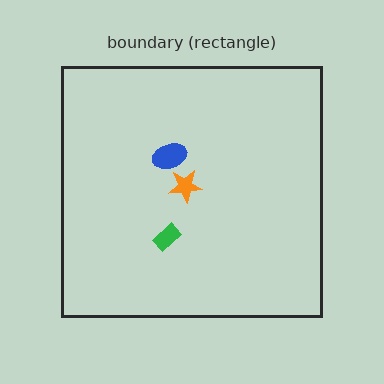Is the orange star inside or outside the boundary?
Inside.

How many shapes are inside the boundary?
3 inside, 0 outside.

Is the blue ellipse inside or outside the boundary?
Inside.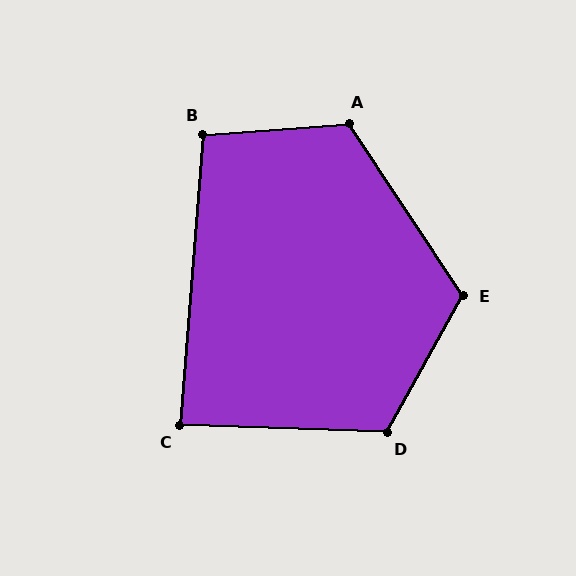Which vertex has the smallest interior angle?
C, at approximately 87 degrees.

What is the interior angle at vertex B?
Approximately 99 degrees (obtuse).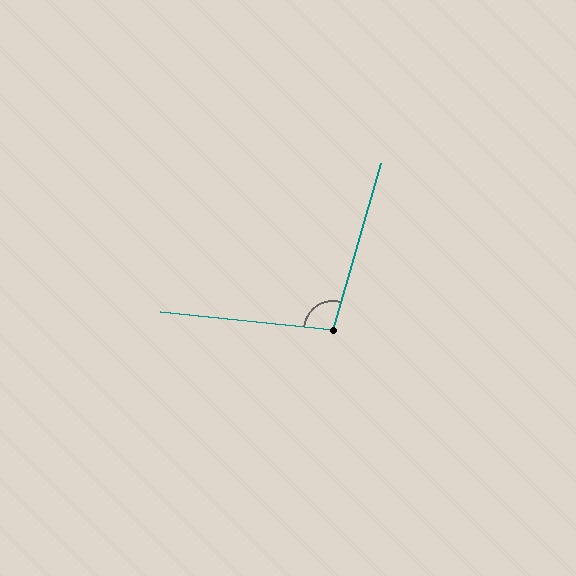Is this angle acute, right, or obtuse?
It is obtuse.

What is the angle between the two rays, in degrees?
Approximately 100 degrees.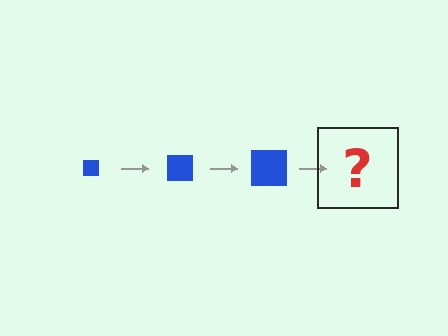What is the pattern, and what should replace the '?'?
The pattern is that the square gets progressively larger each step. The '?' should be a blue square, larger than the previous one.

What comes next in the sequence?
The next element should be a blue square, larger than the previous one.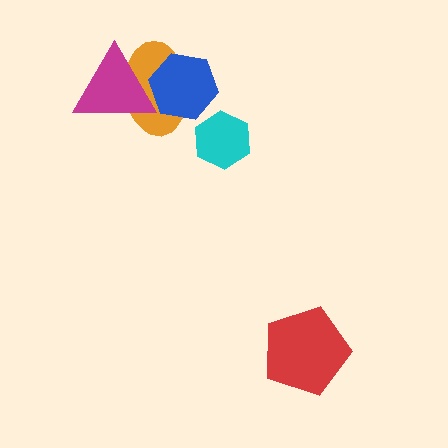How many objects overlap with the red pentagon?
0 objects overlap with the red pentagon.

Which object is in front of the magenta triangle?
The blue hexagon is in front of the magenta triangle.